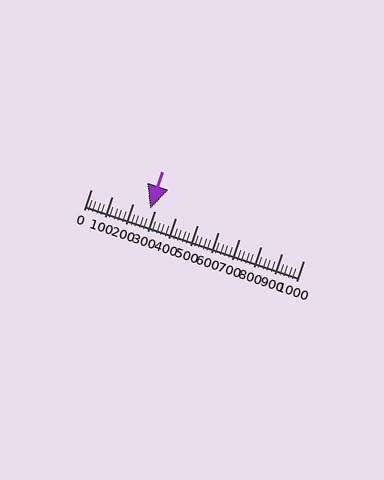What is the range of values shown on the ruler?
The ruler shows values from 0 to 1000.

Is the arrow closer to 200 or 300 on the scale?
The arrow is closer to 300.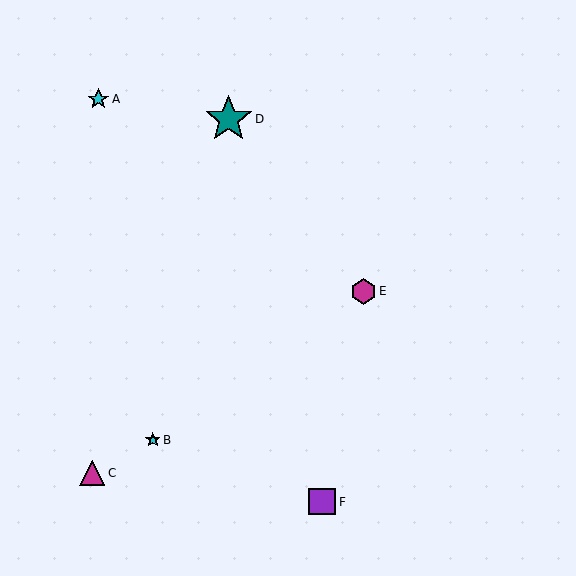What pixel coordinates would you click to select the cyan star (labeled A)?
Click at (98, 99) to select the cyan star A.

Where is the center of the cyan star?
The center of the cyan star is at (98, 99).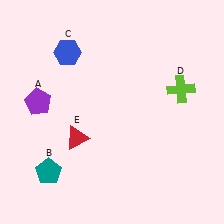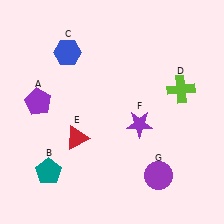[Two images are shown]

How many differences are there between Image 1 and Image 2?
There are 2 differences between the two images.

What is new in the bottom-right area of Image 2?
A purple circle (G) was added in the bottom-right area of Image 2.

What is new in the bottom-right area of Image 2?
A purple star (F) was added in the bottom-right area of Image 2.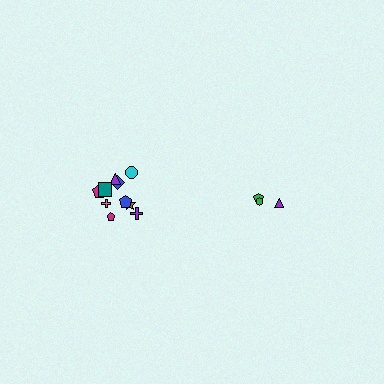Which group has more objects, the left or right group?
The left group.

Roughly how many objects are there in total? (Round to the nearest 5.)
Roughly 15 objects in total.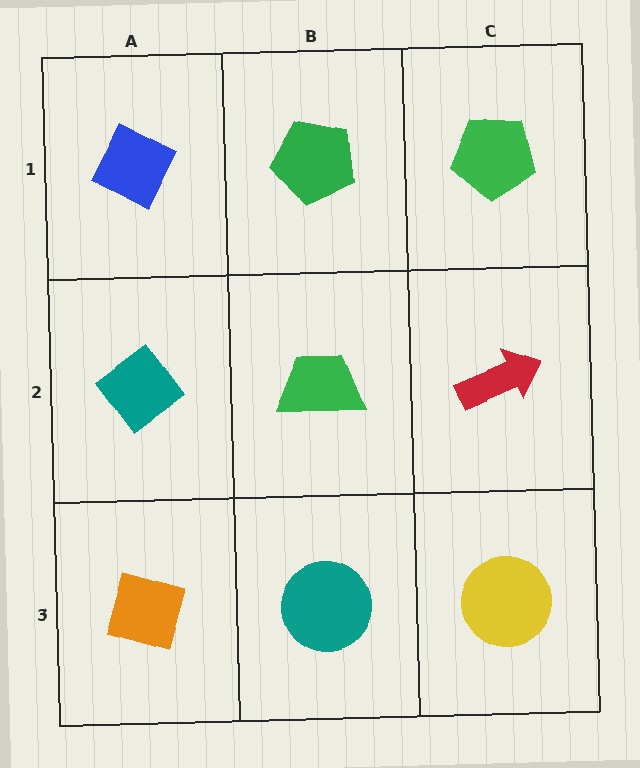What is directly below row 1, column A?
A teal diamond.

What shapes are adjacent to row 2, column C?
A green pentagon (row 1, column C), a yellow circle (row 3, column C), a green trapezoid (row 2, column B).